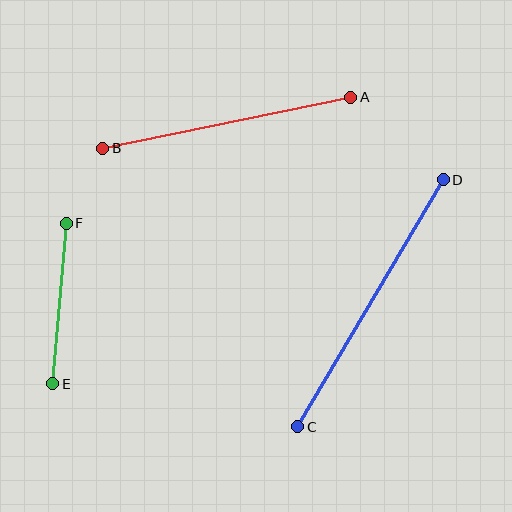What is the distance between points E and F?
The distance is approximately 161 pixels.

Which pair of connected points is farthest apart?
Points C and D are farthest apart.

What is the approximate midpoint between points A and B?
The midpoint is at approximately (227, 123) pixels.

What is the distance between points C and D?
The distance is approximately 287 pixels.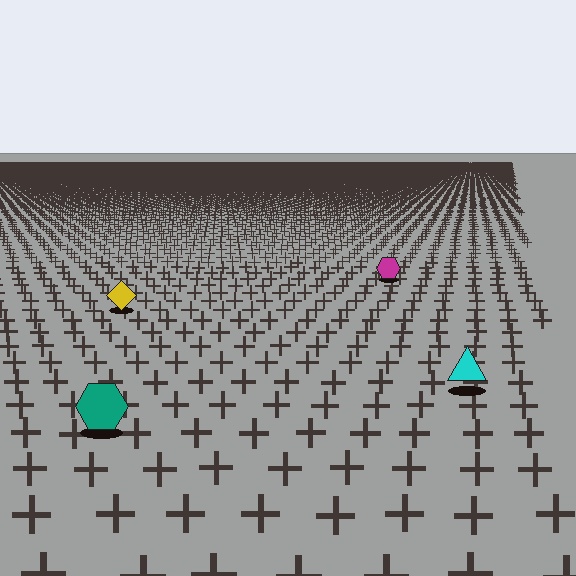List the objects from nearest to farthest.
From nearest to farthest: the teal hexagon, the cyan triangle, the yellow diamond, the magenta hexagon.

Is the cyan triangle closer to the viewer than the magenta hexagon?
Yes. The cyan triangle is closer — you can tell from the texture gradient: the ground texture is coarser near it.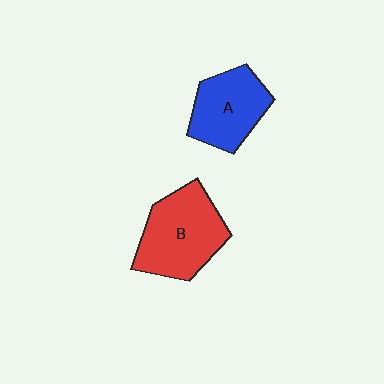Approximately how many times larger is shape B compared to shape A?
Approximately 1.3 times.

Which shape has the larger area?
Shape B (red).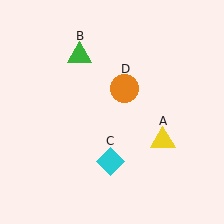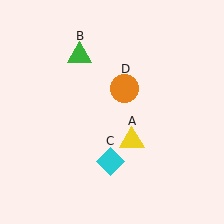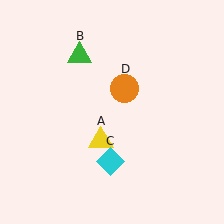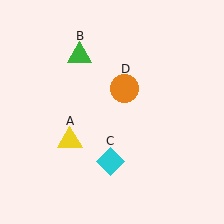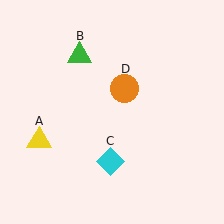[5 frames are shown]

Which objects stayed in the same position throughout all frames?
Green triangle (object B) and cyan diamond (object C) and orange circle (object D) remained stationary.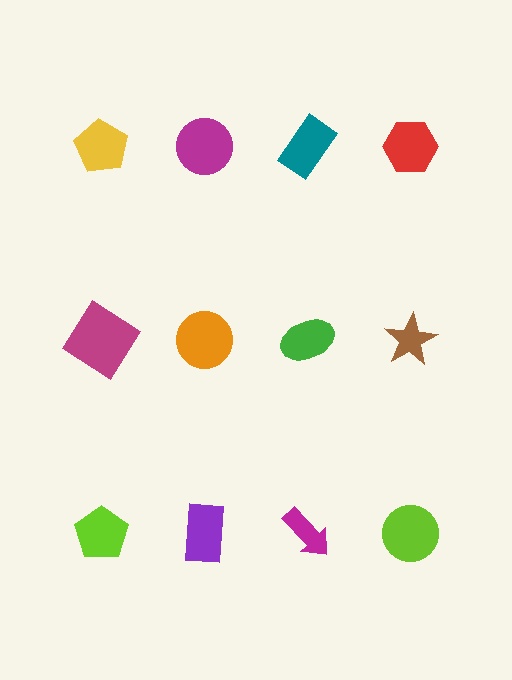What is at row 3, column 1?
A lime pentagon.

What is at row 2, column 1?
A magenta diamond.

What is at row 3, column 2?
A purple rectangle.